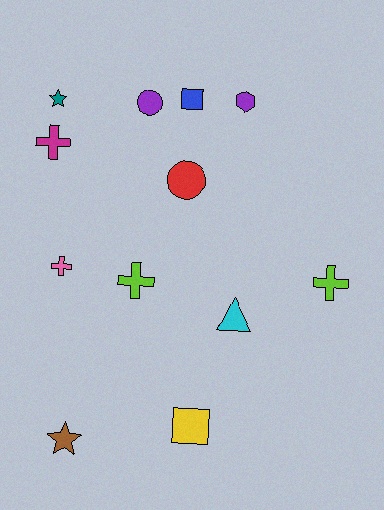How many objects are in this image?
There are 12 objects.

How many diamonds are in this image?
There are no diamonds.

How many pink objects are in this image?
There is 1 pink object.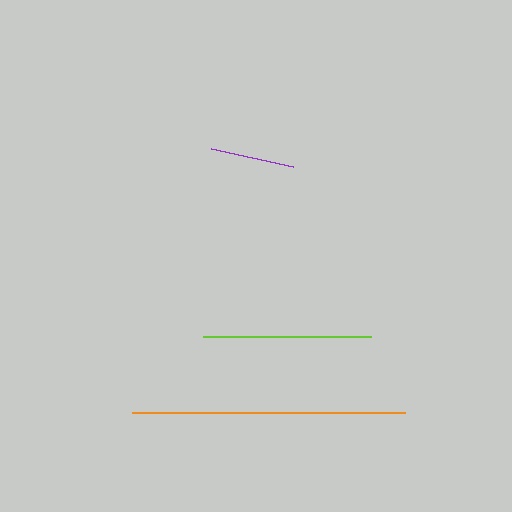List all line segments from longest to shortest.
From longest to shortest: orange, lime, purple.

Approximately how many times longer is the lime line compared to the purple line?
The lime line is approximately 2.0 times the length of the purple line.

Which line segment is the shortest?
The purple line is the shortest at approximately 84 pixels.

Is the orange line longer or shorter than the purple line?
The orange line is longer than the purple line.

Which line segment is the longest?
The orange line is the longest at approximately 273 pixels.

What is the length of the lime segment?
The lime segment is approximately 168 pixels long.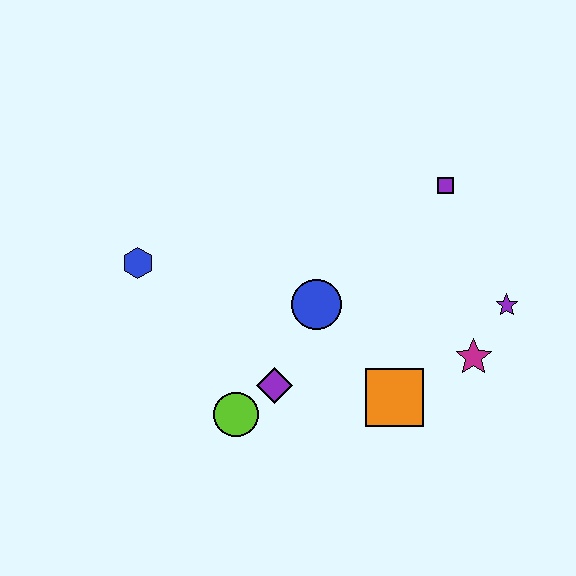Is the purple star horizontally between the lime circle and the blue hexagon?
No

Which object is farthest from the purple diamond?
The purple square is farthest from the purple diamond.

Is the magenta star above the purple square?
No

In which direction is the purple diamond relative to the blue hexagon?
The purple diamond is to the right of the blue hexagon.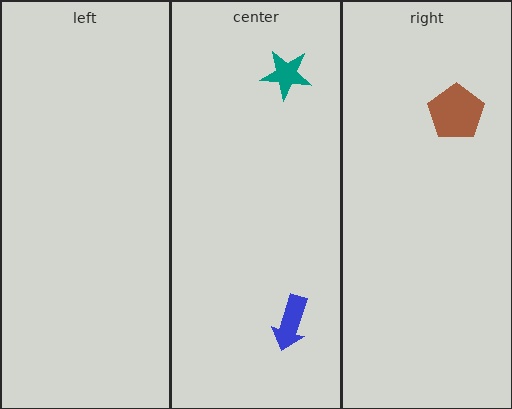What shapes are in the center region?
The teal star, the blue arrow.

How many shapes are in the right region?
1.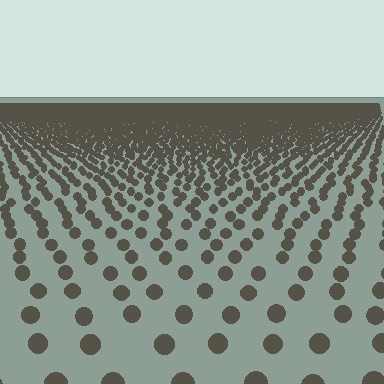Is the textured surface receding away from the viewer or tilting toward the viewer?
The surface is receding away from the viewer. Texture elements get smaller and denser toward the top.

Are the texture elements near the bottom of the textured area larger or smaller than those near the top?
Larger. Near the bottom, elements are closer to the viewer and appear at a bigger on-screen size.